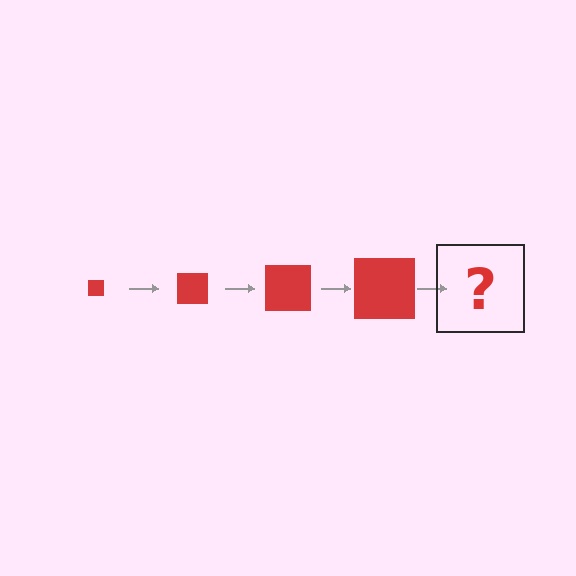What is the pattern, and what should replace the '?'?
The pattern is that the square gets progressively larger each step. The '?' should be a red square, larger than the previous one.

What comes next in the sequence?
The next element should be a red square, larger than the previous one.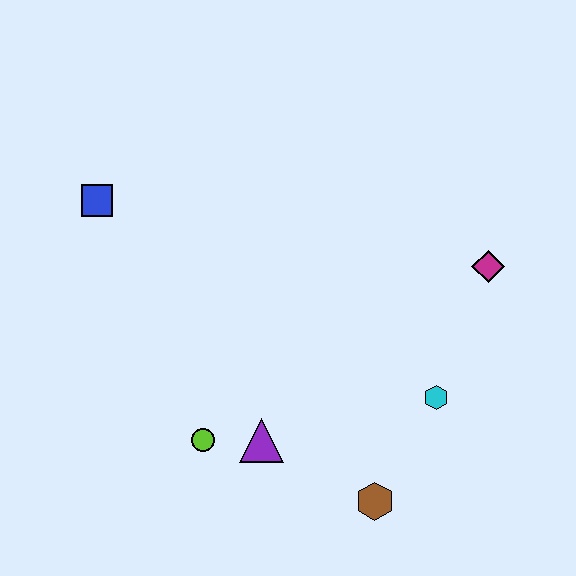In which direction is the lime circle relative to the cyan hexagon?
The lime circle is to the left of the cyan hexagon.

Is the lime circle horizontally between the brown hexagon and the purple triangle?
No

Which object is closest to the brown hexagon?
The cyan hexagon is closest to the brown hexagon.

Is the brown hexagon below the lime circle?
Yes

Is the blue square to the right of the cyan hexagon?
No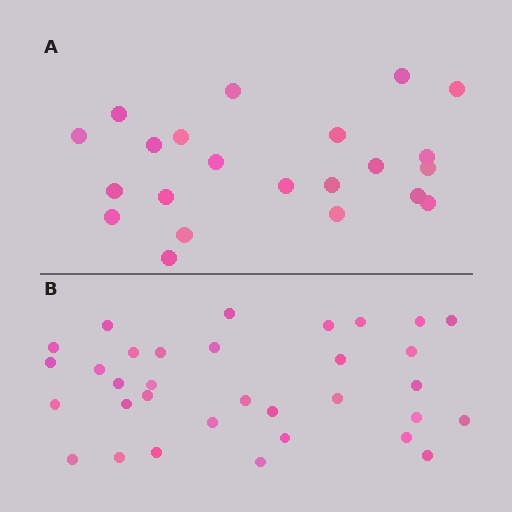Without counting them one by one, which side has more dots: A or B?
Region B (the bottom region) has more dots.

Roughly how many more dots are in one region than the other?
Region B has roughly 12 or so more dots than region A.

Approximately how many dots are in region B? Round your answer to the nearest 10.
About 30 dots. (The exact count is 33, which rounds to 30.)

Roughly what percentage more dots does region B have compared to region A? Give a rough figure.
About 50% more.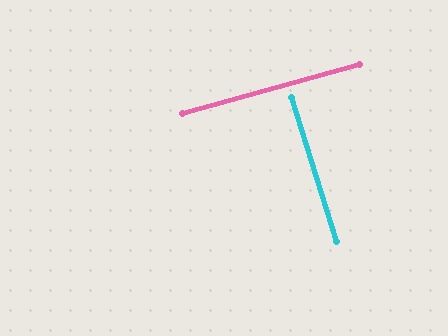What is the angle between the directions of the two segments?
Approximately 88 degrees.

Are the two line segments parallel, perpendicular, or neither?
Perpendicular — they meet at approximately 88°.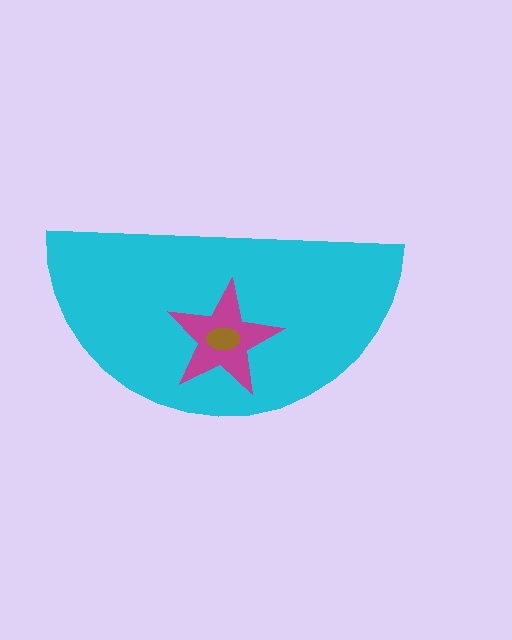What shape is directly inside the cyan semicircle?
The magenta star.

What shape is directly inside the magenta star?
The brown ellipse.